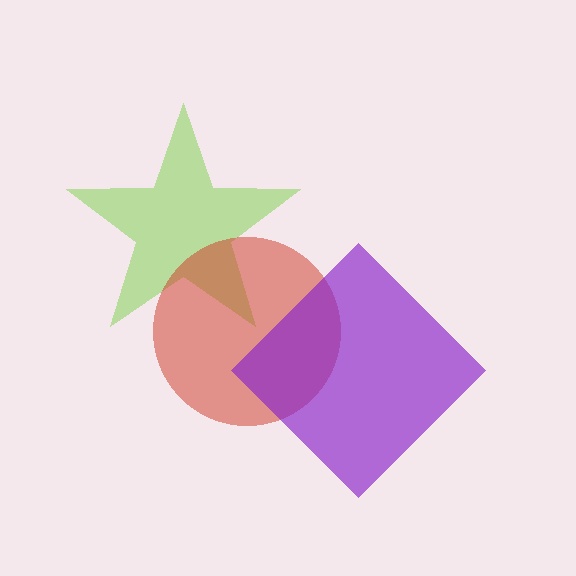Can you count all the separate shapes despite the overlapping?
Yes, there are 3 separate shapes.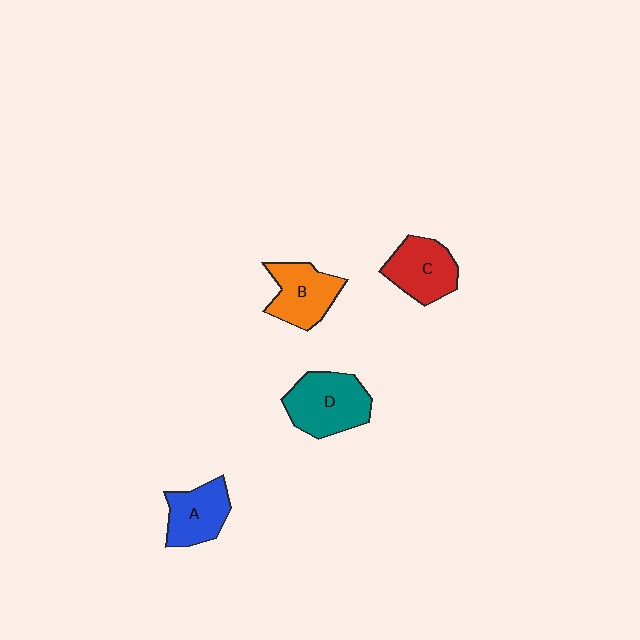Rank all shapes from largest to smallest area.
From largest to smallest: D (teal), C (red), B (orange), A (blue).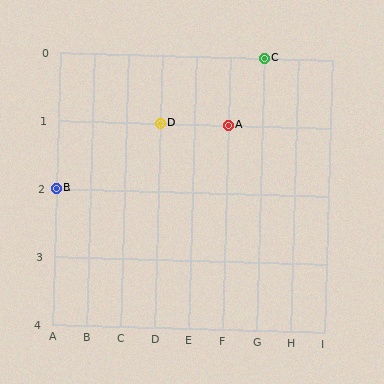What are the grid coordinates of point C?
Point C is at grid coordinates (G, 0).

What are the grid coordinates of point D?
Point D is at grid coordinates (D, 1).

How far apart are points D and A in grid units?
Points D and A are 2 columns apart.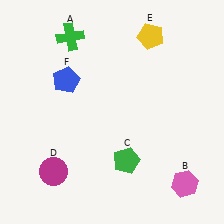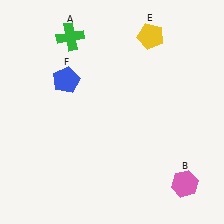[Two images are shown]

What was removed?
The green pentagon (C), the magenta circle (D) were removed in Image 2.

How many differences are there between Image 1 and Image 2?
There are 2 differences between the two images.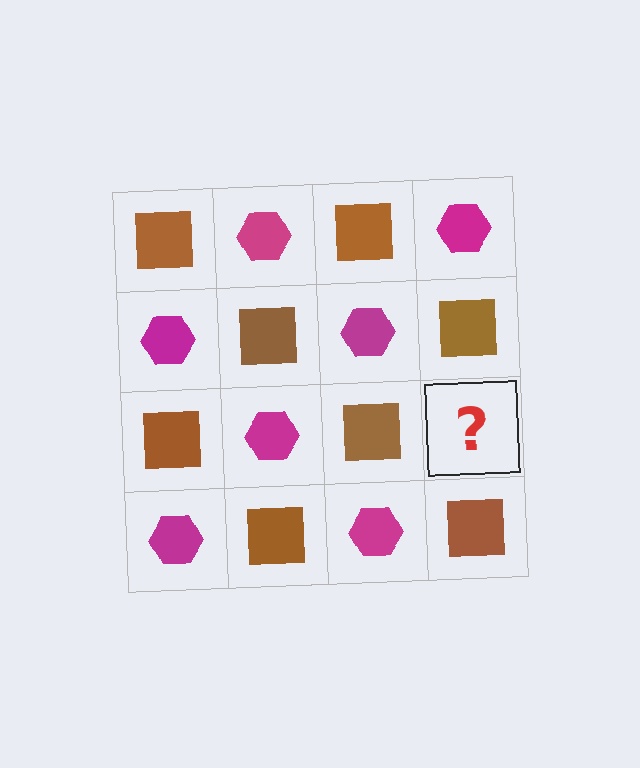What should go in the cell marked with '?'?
The missing cell should contain a magenta hexagon.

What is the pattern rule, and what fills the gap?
The rule is that it alternates brown square and magenta hexagon in a checkerboard pattern. The gap should be filled with a magenta hexagon.